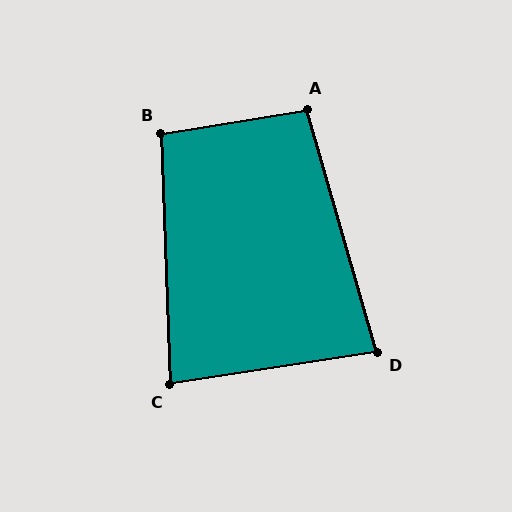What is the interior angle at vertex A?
Approximately 97 degrees (obtuse).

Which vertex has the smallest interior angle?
D, at approximately 83 degrees.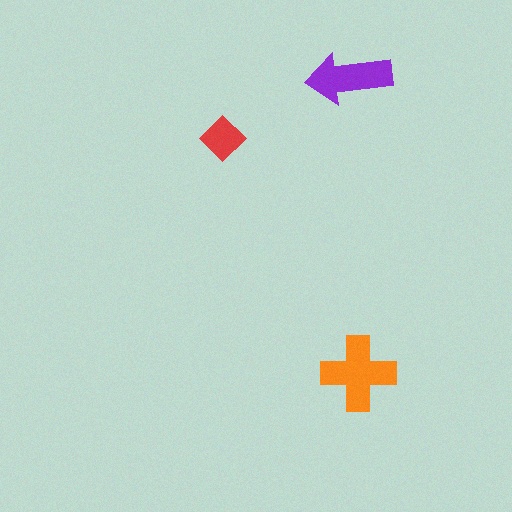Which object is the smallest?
The red diamond.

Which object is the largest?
The orange cross.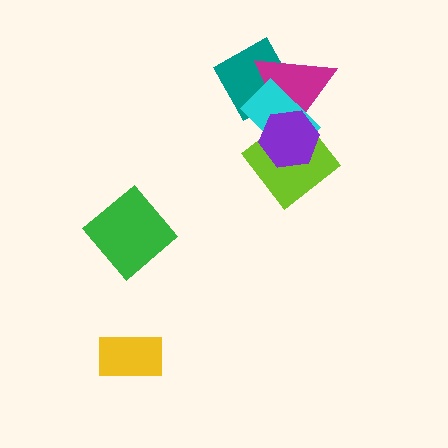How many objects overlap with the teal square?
2 objects overlap with the teal square.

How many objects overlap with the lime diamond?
3 objects overlap with the lime diamond.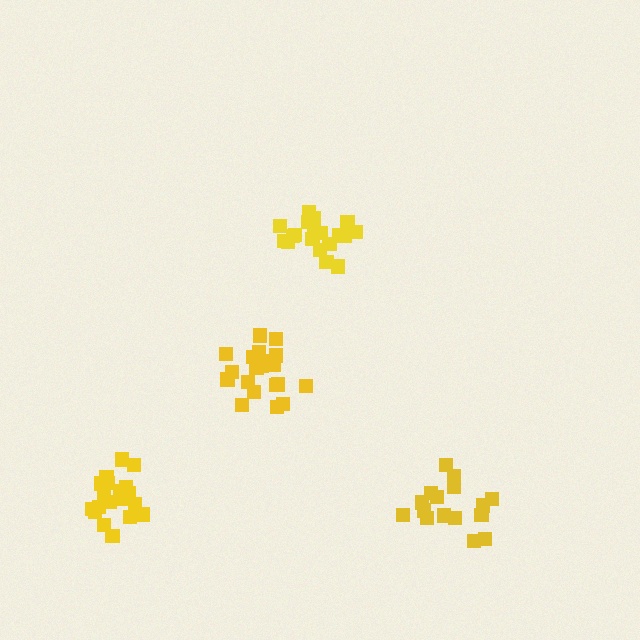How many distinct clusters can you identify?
There are 4 distinct clusters.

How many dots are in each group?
Group 1: 19 dots, Group 2: 16 dots, Group 3: 21 dots, Group 4: 21 dots (77 total).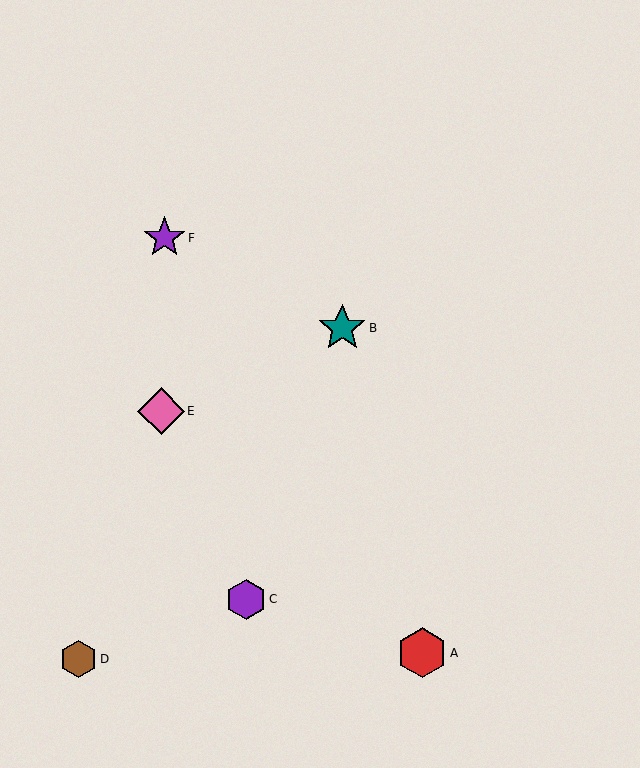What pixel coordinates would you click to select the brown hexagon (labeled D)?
Click at (79, 659) to select the brown hexagon D.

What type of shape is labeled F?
Shape F is a purple star.